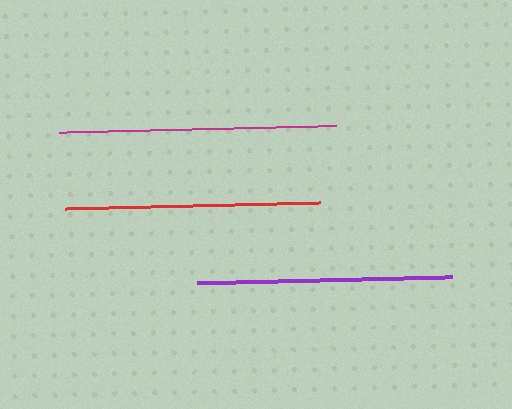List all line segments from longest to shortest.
From longest to shortest: magenta, purple, red.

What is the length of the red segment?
The red segment is approximately 255 pixels long.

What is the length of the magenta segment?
The magenta segment is approximately 278 pixels long.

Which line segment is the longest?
The magenta line is the longest at approximately 278 pixels.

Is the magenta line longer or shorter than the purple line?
The magenta line is longer than the purple line.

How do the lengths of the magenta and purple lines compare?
The magenta and purple lines are approximately the same length.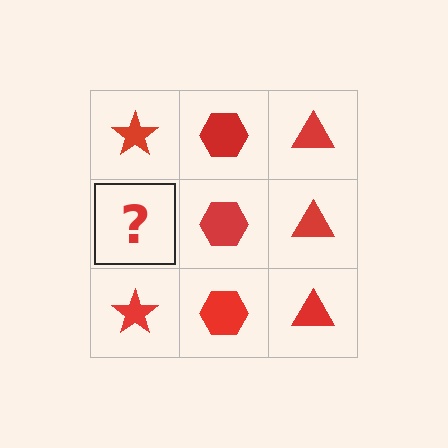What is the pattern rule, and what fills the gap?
The rule is that each column has a consistent shape. The gap should be filled with a red star.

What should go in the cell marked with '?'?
The missing cell should contain a red star.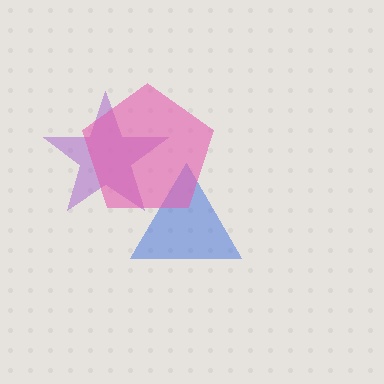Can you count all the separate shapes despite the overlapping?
Yes, there are 3 separate shapes.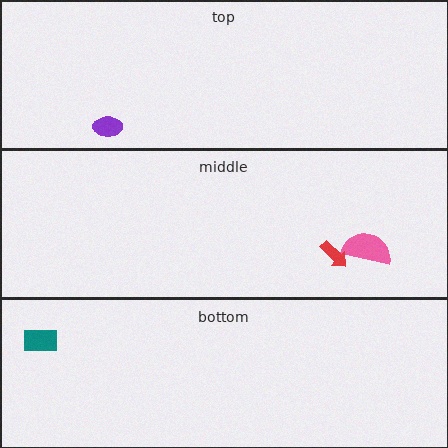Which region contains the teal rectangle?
The bottom region.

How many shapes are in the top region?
1.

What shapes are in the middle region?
The pink semicircle, the red arrow.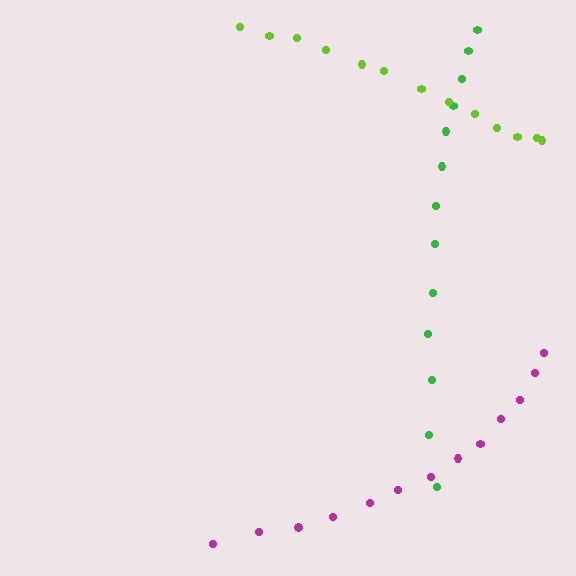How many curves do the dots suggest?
There are 3 distinct paths.